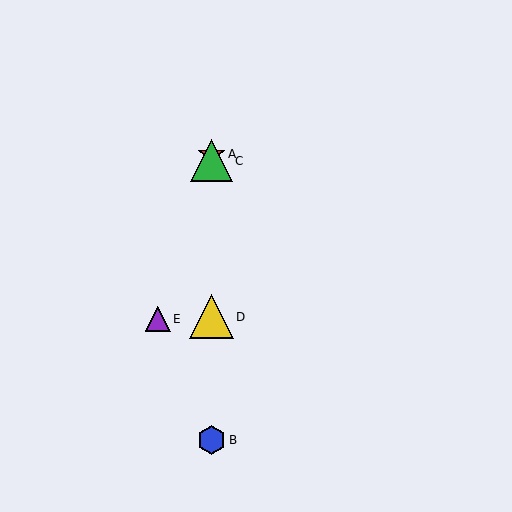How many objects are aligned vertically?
4 objects (A, B, C, D) are aligned vertically.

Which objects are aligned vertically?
Objects A, B, C, D are aligned vertically.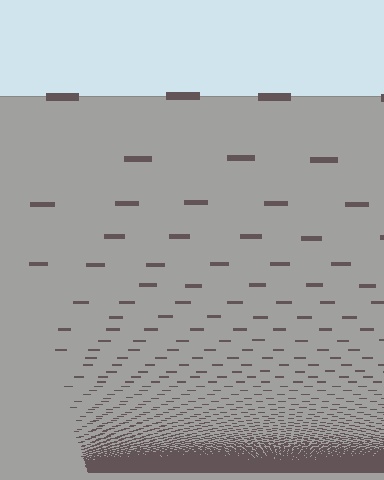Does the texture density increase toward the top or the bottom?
Density increases toward the bottom.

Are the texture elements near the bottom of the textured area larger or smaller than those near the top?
Smaller. The gradient is inverted — elements near the bottom are smaller and denser.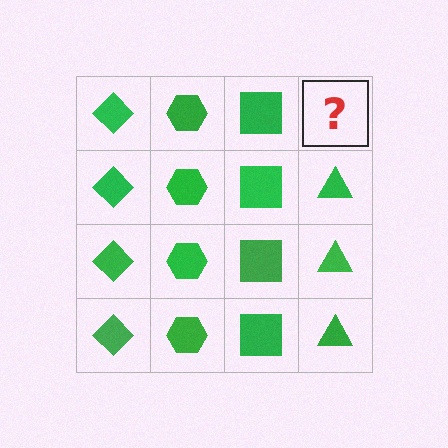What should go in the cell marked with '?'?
The missing cell should contain a green triangle.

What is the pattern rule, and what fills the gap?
The rule is that each column has a consistent shape. The gap should be filled with a green triangle.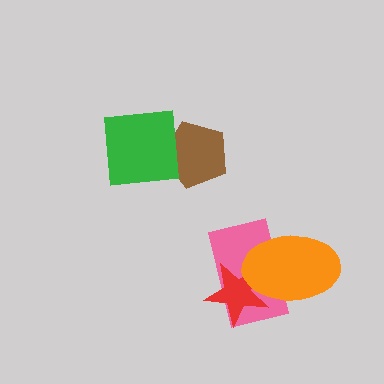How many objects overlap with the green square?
1 object overlaps with the green square.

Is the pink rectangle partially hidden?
Yes, it is partially covered by another shape.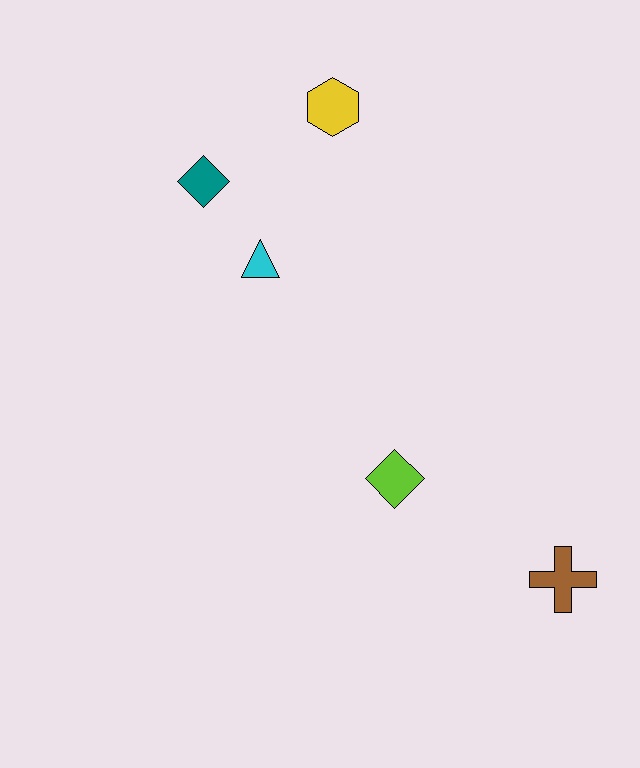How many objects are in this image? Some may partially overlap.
There are 5 objects.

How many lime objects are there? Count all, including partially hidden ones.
There is 1 lime object.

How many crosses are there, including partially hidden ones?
There is 1 cross.